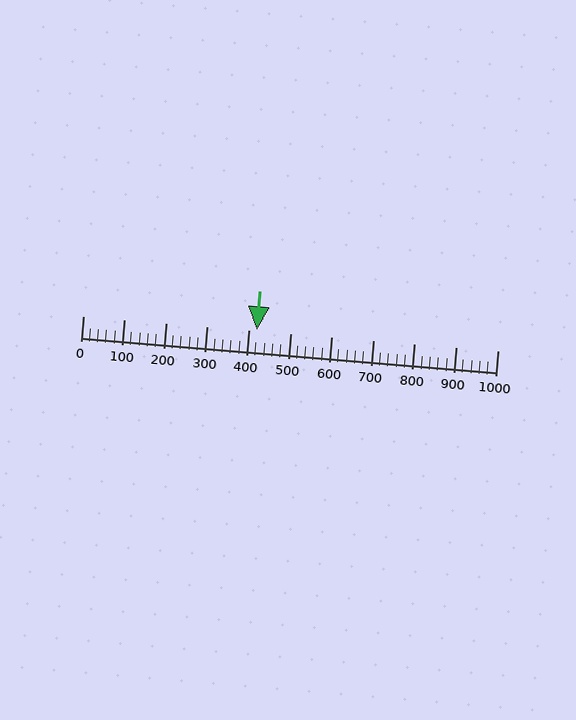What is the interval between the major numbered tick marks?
The major tick marks are spaced 100 units apart.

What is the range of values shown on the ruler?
The ruler shows values from 0 to 1000.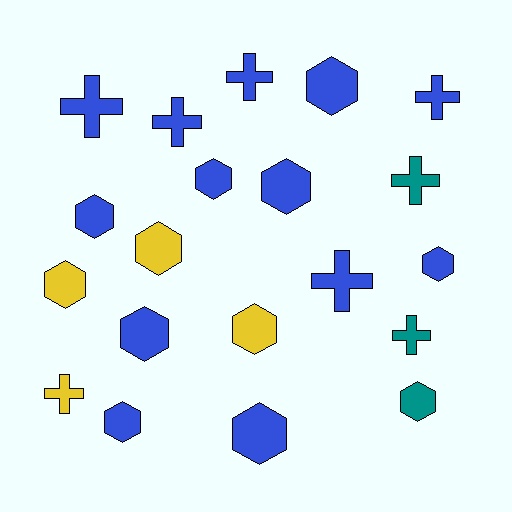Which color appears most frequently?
Blue, with 13 objects.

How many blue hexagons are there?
There are 8 blue hexagons.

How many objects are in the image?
There are 20 objects.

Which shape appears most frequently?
Hexagon, with 12 objects.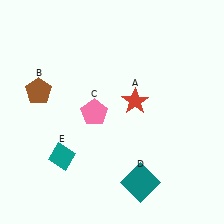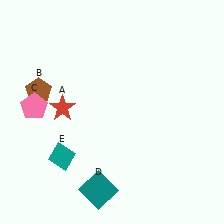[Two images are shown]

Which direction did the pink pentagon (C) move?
The pink pentagon (C) moved left.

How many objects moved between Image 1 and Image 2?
3 objects moved between the two images.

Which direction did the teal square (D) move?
The teal square (D) moved left.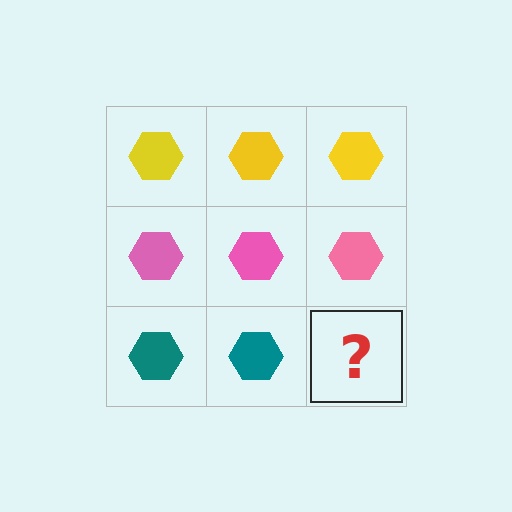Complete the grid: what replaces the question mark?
The question mark should be replaced with a teal hexagon.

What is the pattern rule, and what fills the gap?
The rule is that each row has a consistent color. The gap should be filled with a teal hexagon.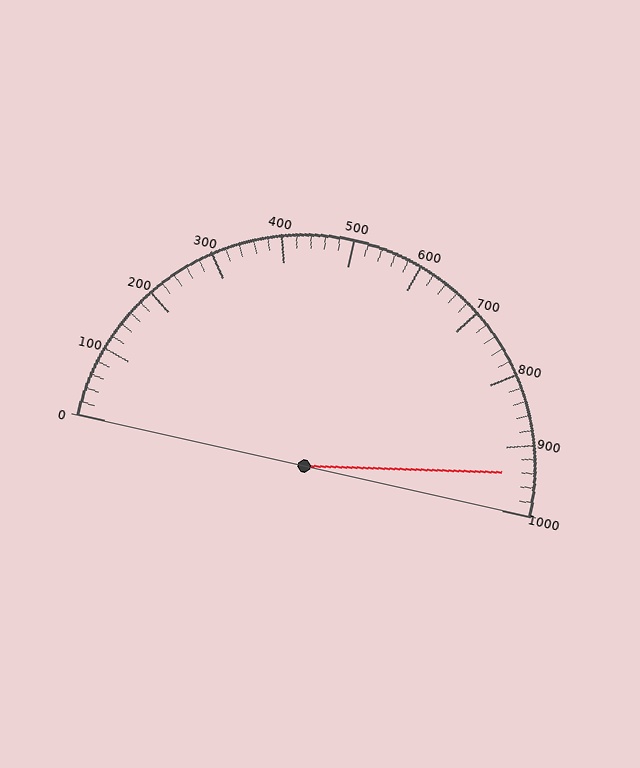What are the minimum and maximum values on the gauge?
The gauge ranges from 0 to 1000.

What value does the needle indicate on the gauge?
The needle indicates approximately 940.